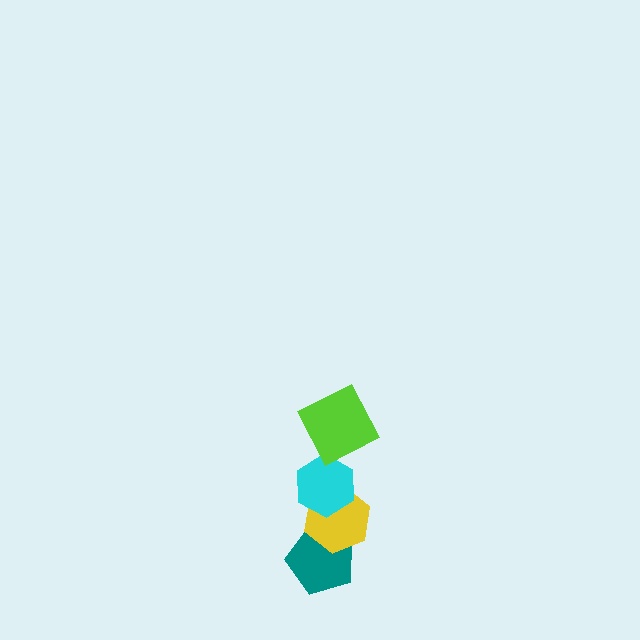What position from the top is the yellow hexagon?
The yellow hexagon is 3rd from the top.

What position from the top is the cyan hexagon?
The cyan hexagon is 2nd from the top.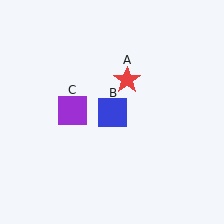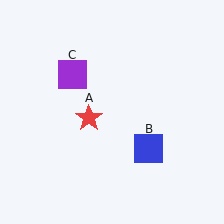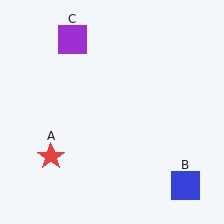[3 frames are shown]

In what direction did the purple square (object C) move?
The purple square (object C) moved up.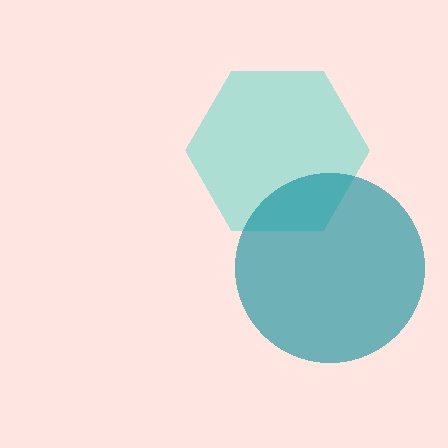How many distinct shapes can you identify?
There are 2 distinct shapes: a cyan hexagon, a teal circle.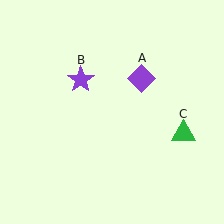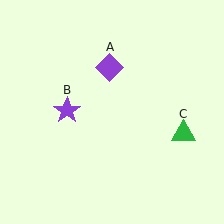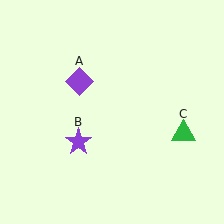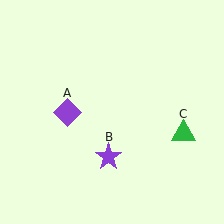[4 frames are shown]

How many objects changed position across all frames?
2 objects changed position: purple diamond (object A), purple star (object B).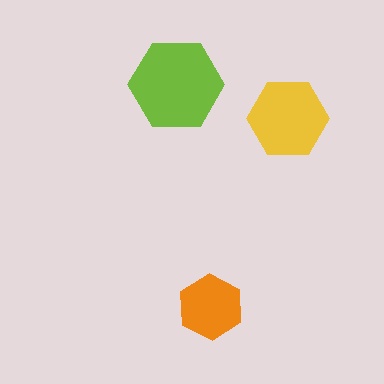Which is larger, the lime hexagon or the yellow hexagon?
The lime one.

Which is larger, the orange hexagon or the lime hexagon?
The lime one.